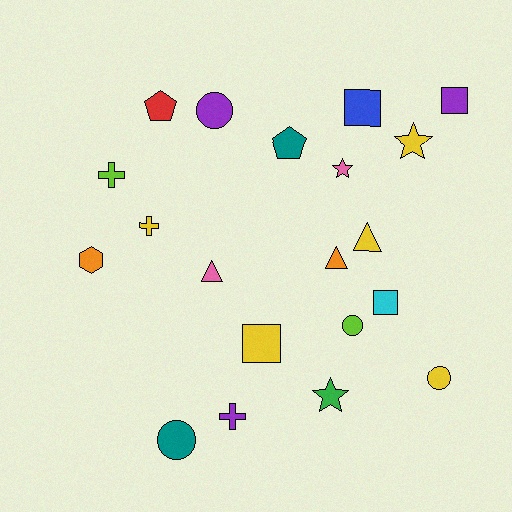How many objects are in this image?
There are 20 objects.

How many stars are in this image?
There are 3 stars.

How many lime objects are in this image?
There are 2 lime objects.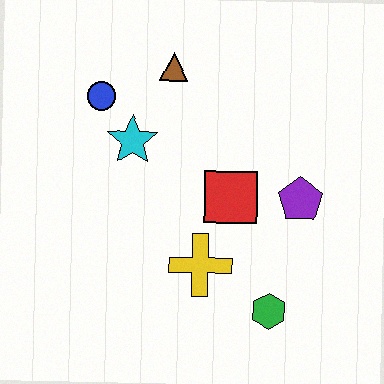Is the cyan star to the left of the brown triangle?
Yes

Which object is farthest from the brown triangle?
The green hexagon is farthest from the brown triangle.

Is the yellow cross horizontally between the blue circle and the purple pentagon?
Yes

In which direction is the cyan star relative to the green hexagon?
The cyan star is above the green hexagon.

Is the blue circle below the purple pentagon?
No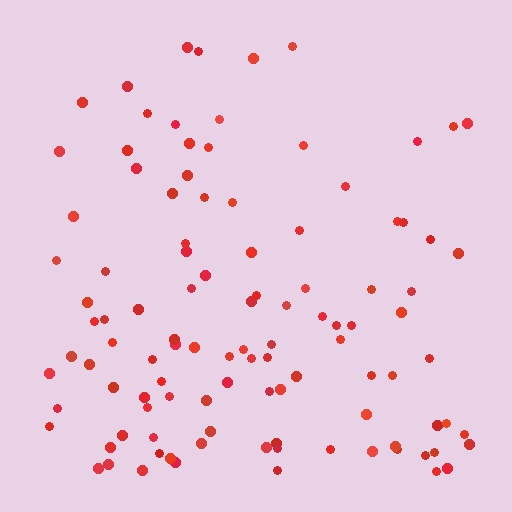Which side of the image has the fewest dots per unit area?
The top.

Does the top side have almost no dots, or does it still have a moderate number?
Still a moderate number, just noticeably fewer than the bottom.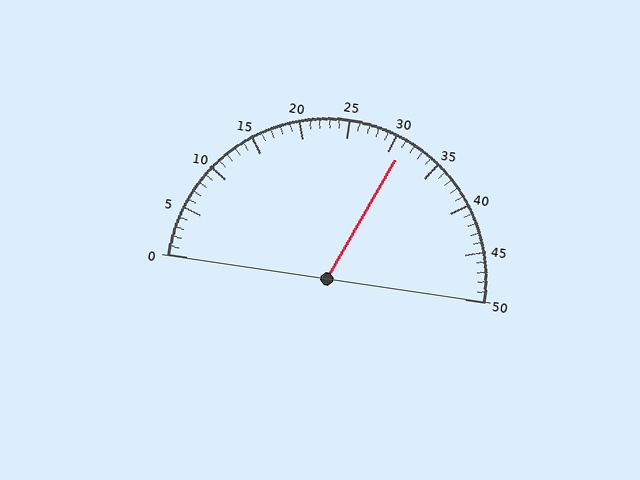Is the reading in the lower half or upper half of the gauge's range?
The reading is in the upper half of the range (0 to 50).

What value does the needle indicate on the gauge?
The needle indicates approximately 31.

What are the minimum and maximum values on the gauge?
The gauge ranges from 0 to 50.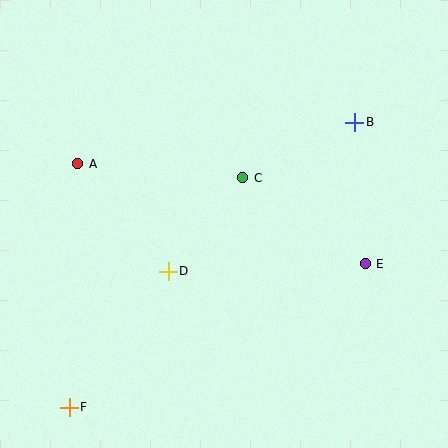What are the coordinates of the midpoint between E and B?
The midpoint between E and B is at (360, 193).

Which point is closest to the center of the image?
Point C at (243, 178) is closest to the center.